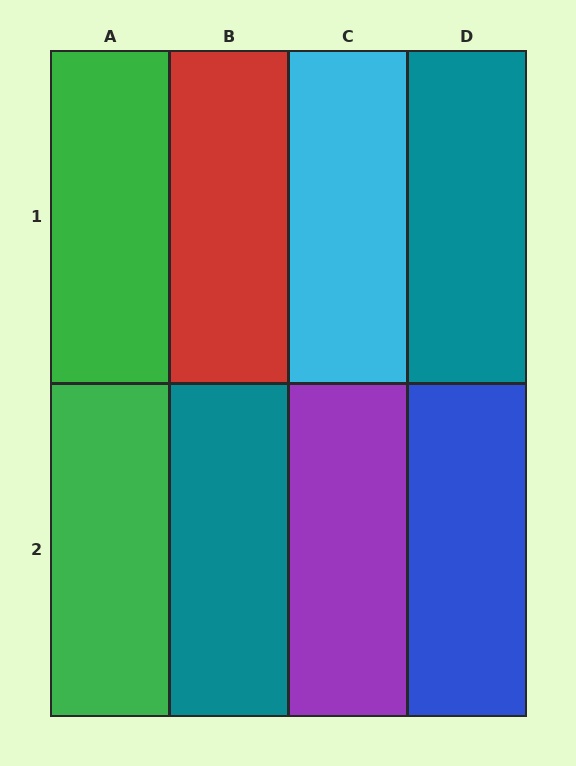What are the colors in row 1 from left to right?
Green, red, cyan, teal.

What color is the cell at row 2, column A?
Green.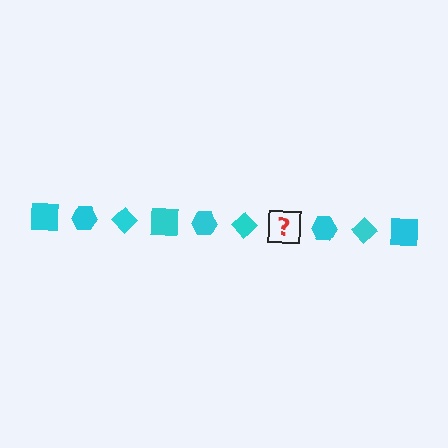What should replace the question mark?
The question mark should be replaced with a cyan square.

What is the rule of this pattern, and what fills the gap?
The rule is that the pattern cycles through square, hexagon, diamond shapes in cyan. The gap should be filled with a cyan square.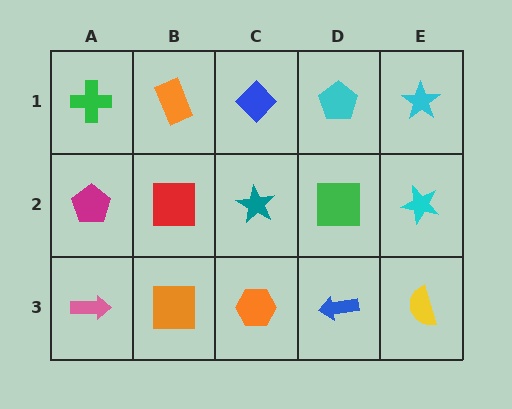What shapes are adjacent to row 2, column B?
An orange rectangle (row 1, column B), an orange square (row 3, column B), a magenta pentagon (row 2, column A), a teal star (row 2, column C).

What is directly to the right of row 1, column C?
A cyan pentagon.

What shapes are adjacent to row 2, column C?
A blue diamond (row 1, column C), an orange hexagon (row 3, column C), a red square (row 2, column B), a green square (row 2, column D).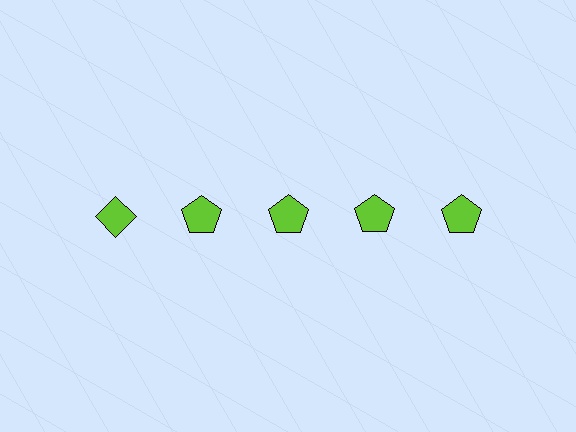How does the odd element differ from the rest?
It has a different shape: diamond instead of pentagon.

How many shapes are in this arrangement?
There are 5 shapes arranged in a grid pattern.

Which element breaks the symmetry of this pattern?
The lime diamond in the top row, leftmost column breaks the symmetry. All other shapes are lime pentagons.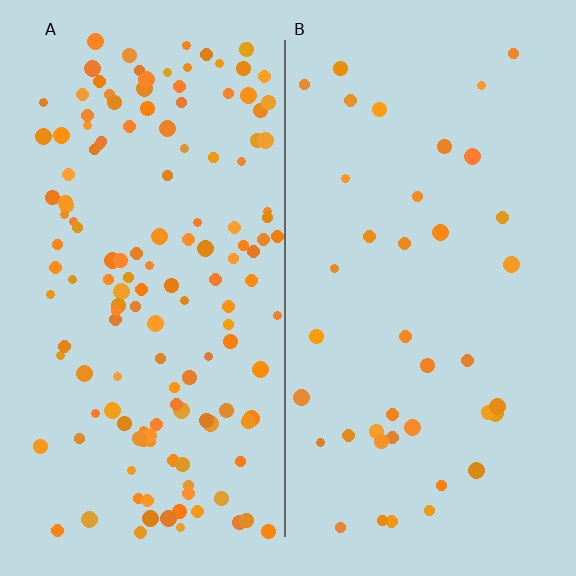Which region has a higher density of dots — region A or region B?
A (the left).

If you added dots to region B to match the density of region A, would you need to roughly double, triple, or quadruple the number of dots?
Approximately quadruple.